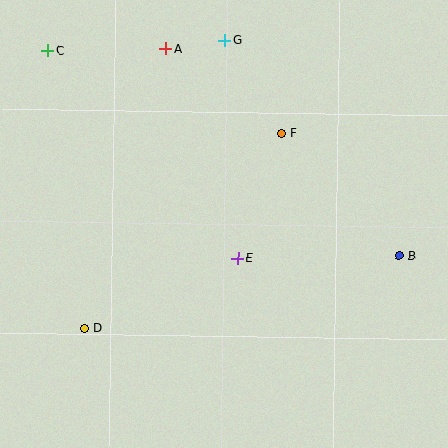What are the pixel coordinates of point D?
Point D is at (85, 328).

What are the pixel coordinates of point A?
Point A is at (166, 49).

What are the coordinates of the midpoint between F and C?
The midpoint between F and C is at (165, 92).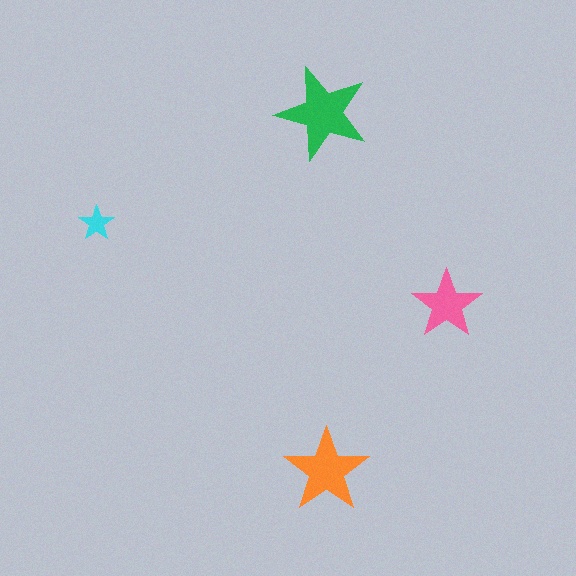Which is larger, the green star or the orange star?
The green one.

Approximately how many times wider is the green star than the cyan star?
About 2.5 times wider.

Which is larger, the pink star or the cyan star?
The pink one.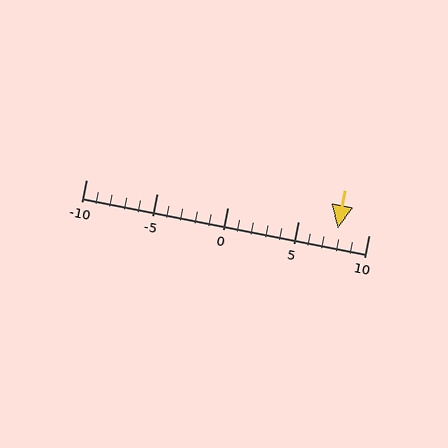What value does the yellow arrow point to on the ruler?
The yellow arrow points to approximately 8.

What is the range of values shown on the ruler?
The ruler shows values from -10 to 10.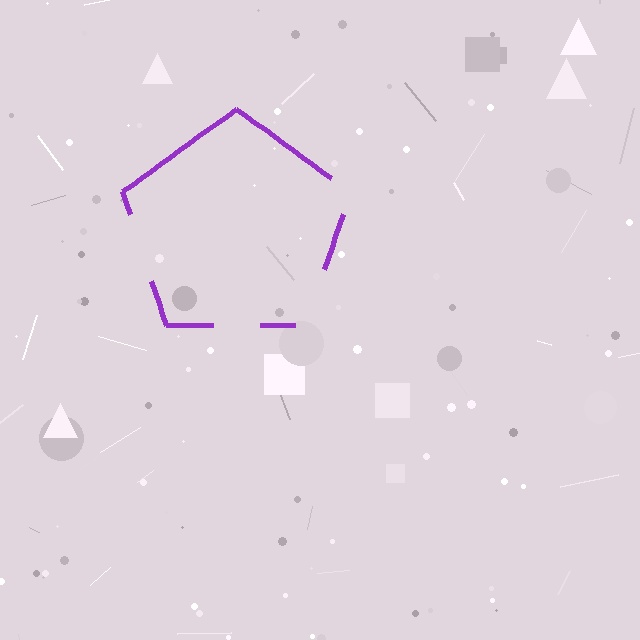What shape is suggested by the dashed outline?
The dashed outline suggests a pentagon.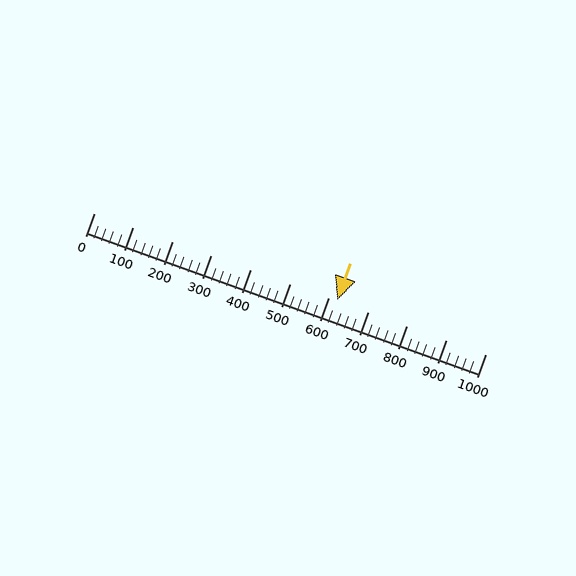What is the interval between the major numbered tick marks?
The major tick marks are spaced 100 units apart.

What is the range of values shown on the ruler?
The ruler shows values from 0 to 1000.